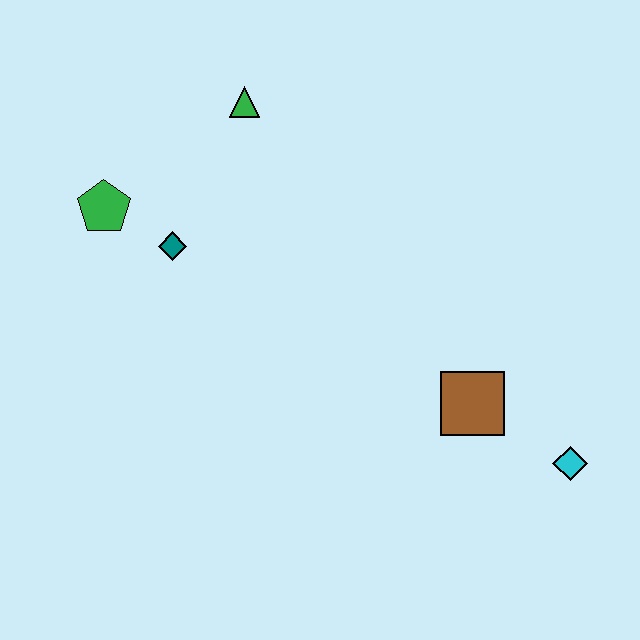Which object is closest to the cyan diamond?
The brown square is closest to the cyan diamond.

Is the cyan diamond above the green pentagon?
No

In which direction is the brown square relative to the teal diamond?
The brown square is to the right of the teal diamond.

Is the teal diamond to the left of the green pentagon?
No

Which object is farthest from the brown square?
The green pentagon is farthest from the brown square.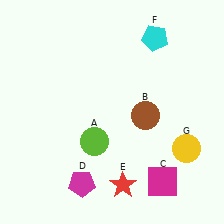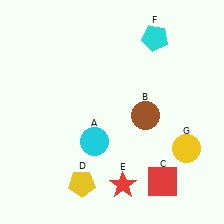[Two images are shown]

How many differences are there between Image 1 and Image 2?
There are 3 differences between the two images.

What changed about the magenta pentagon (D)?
In Image 1, D is magenta. In Image 2, it changed to yellow.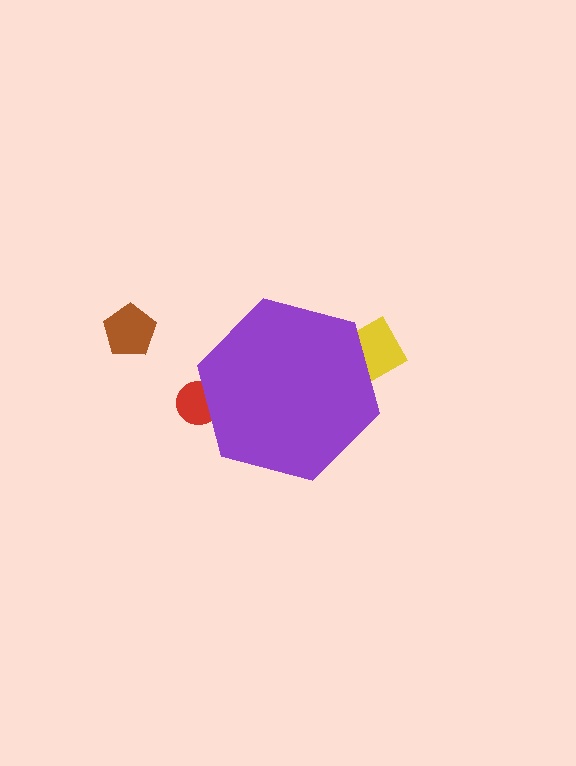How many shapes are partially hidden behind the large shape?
2 shapes are partially hidden.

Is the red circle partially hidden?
Yes, the red circle is partially hidden behind the purple hexagon.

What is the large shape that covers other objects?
A purple hexagon.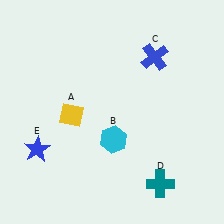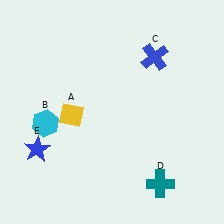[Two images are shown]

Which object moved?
The cyan hexagon (B) moved left.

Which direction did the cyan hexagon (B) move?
The cyan hexagon (B) moved left.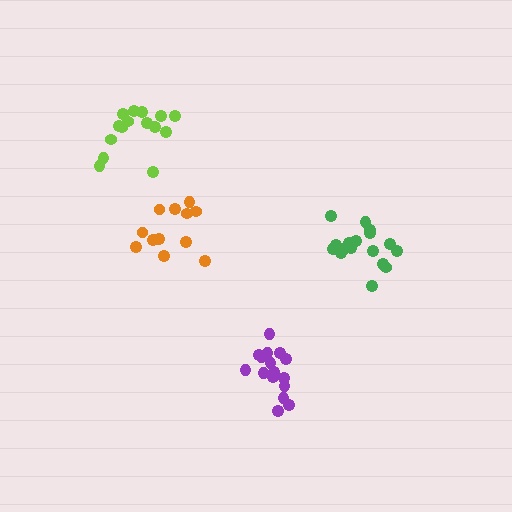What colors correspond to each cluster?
The clusters are colored: lime, green, purple, orange.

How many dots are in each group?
Group 1: 15 dots, Group 2: 18 dots, Group 3: 16 dots, Group 4: 12 dots (61 total).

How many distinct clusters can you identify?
There are 4 distinct clusters.